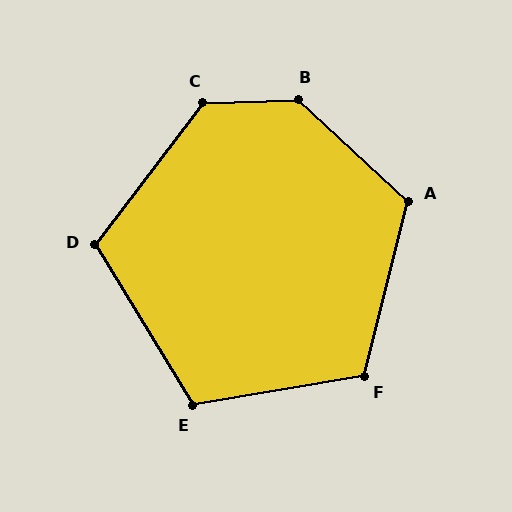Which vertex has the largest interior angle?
B, at approximately 135 degrees.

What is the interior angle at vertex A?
Approximately 119 degrees (obtuse).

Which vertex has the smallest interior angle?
D, at approximately 111 degrees.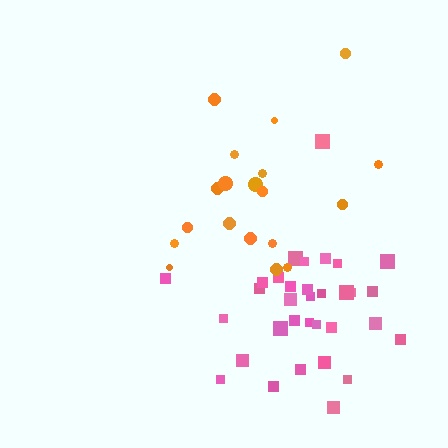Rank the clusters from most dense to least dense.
pink, orange.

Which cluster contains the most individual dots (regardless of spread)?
Pink (33).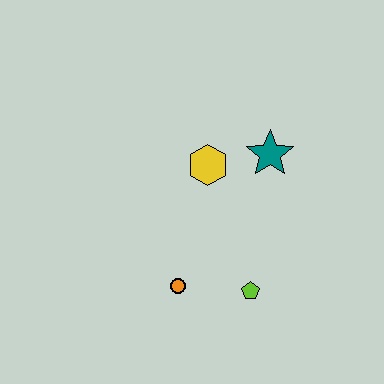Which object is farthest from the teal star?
The orange circle is farthest from the teal star.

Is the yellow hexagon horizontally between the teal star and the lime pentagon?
No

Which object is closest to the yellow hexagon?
The teal star is closest to the yellow hexagon.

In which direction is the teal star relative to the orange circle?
The teal star is above the orange circle.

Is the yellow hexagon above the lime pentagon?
Yes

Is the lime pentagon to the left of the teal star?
Yes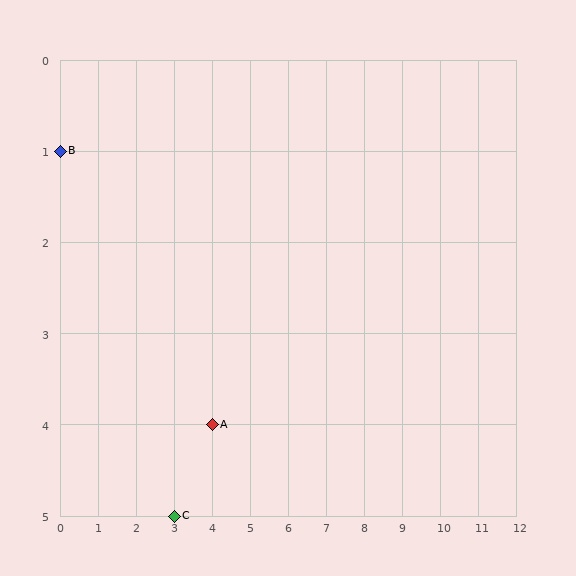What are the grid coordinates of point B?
Point B is at grid coordinates (0, 1).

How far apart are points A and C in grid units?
Points A and C are 1 column and 1 row apart (about 1.4 grid units diagonally).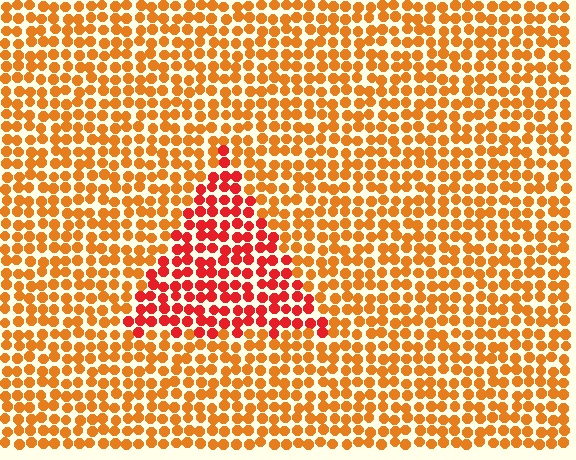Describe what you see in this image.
The image is filled with small orange elements in a uniform arrangement. A triangle-shaped region is visible where the elements are tinted to a slightly different hue, forming a subtle color boundary.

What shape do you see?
I see a triangle.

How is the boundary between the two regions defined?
The boundary is defined purely by a slight shift in hue (about 32 degrees). Spacing, size, and orientation are identical on both sides.